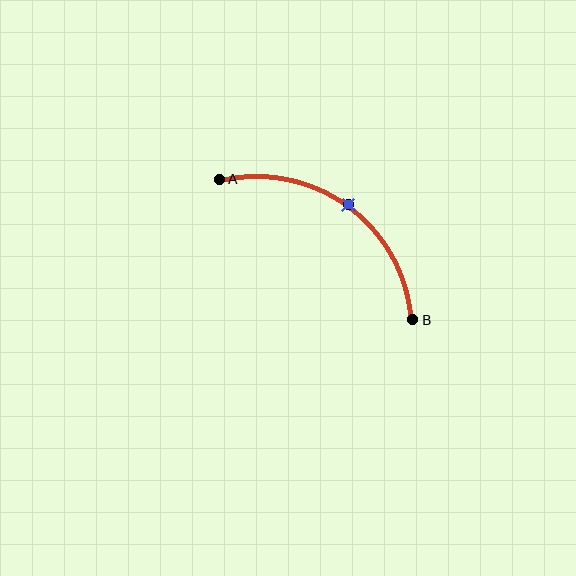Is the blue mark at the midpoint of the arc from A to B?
Yes. The blue mark lies on the arc at equal arc-length from both A and B — it is the arc midpoint.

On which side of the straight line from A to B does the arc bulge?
The arc bulges above and to the right of the straight line connecting A and B.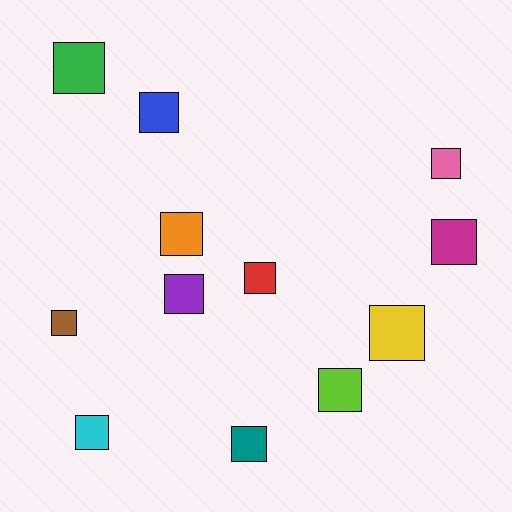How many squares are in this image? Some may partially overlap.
There are 12 squares.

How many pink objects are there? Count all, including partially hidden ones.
There is 1 pink object.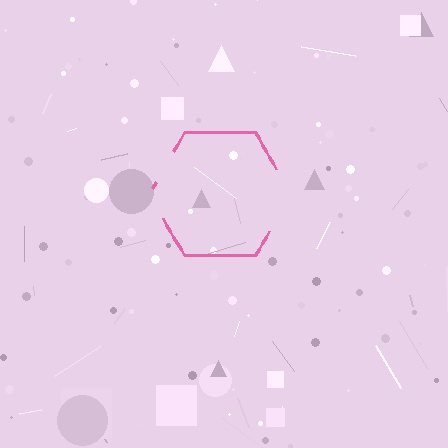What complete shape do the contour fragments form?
The contour fragments form a hexagon.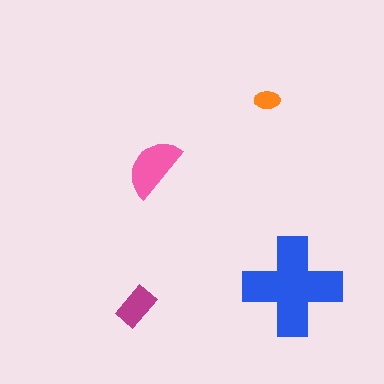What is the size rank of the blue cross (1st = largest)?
1st.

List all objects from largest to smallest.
The blue cross, the pink semicircle, the magenta rectangle, the orange ellipse.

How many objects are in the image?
There are 4 objects in the image.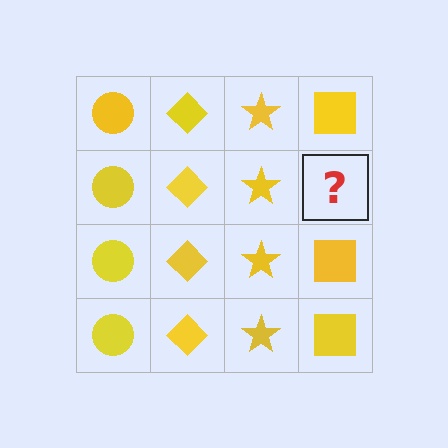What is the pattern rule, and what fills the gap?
The rule is that each column has a consistent shape. The gap should be filled with a yellow square.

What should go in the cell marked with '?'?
The missing cell should contain a yellow square.